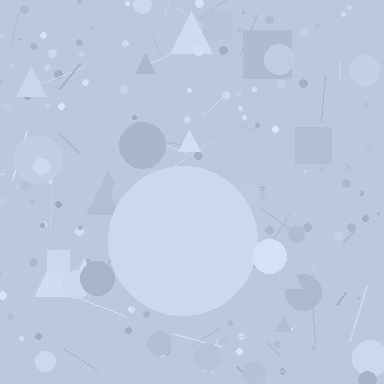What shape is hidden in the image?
A circle is hidden in the image.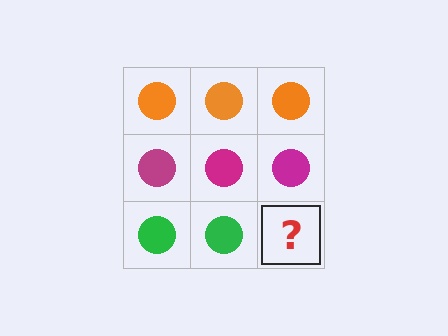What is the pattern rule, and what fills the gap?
The rule is that each row has a consistent color. The gap should be filled with a green circle.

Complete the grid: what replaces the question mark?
The question mark should be replaced with a green circle.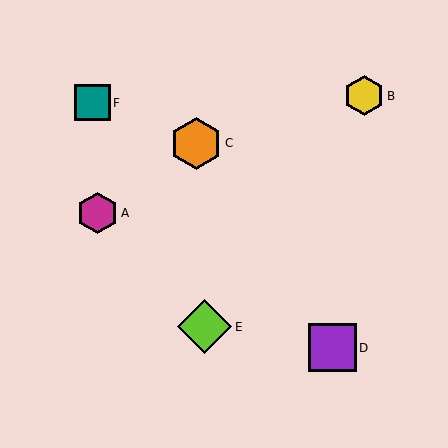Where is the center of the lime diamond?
The center of the lime diamond is at (205, 327).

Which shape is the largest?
The lime diamond (labeled E) is the largest.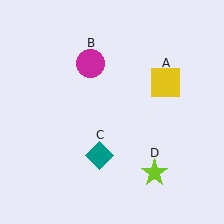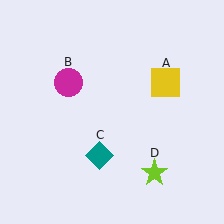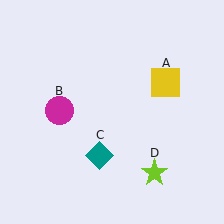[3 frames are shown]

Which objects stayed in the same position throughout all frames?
Yellow square (object A) and teal diamond (object C) and lime star (object D) remained stationary.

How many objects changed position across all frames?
1 object changed position: magenta circle (object B).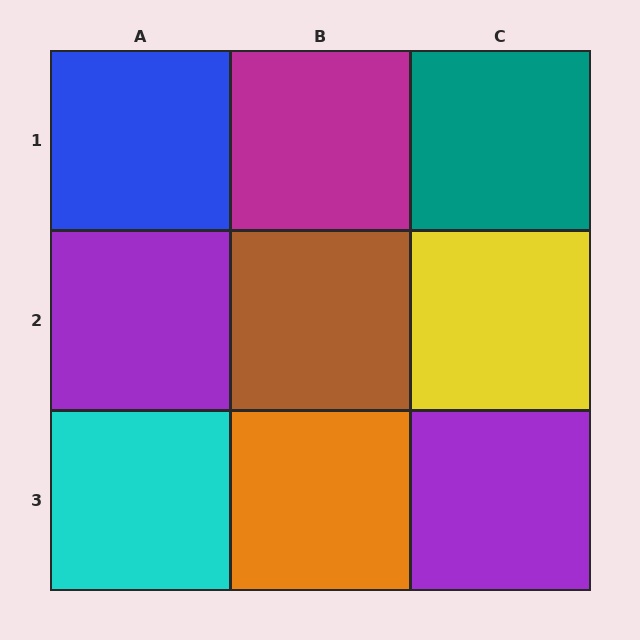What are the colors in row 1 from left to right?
Blue, magenta, teal.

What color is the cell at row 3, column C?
Purple.